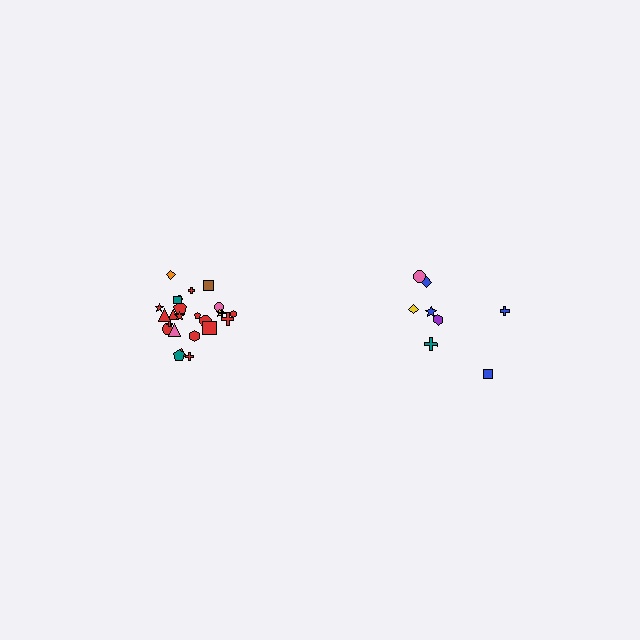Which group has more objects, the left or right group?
The left group.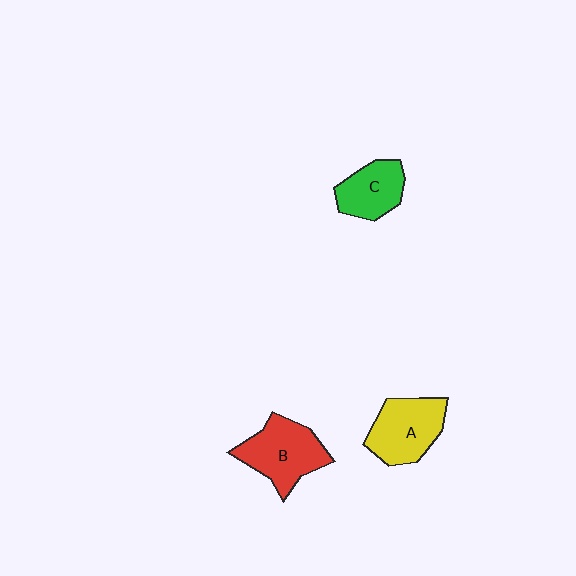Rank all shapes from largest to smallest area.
From largest to smallest: B (red), A (yellow), C (green).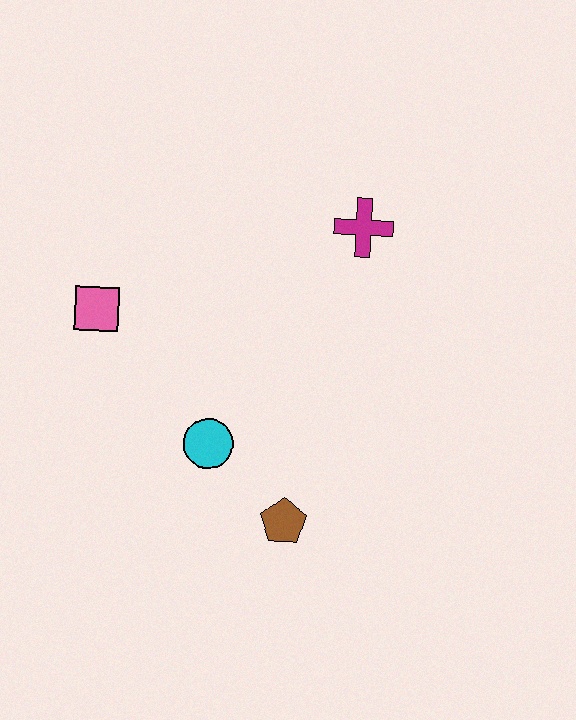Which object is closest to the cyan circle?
The brown pentagon is closest to the cyan circle.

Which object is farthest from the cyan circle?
The magenta cross is farthest from the cyan circle.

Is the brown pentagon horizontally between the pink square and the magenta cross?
Yes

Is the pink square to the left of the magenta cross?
Yes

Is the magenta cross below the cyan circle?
No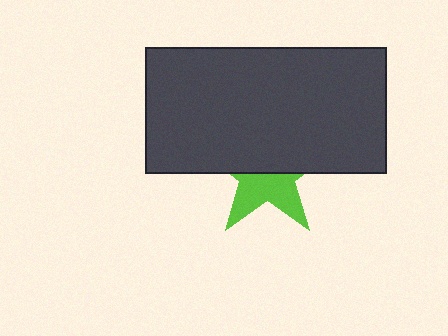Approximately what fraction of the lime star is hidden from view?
Roughly 56% of the lime star is hidden behind the dark gray rectangle.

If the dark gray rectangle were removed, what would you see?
You would see the complete lime star.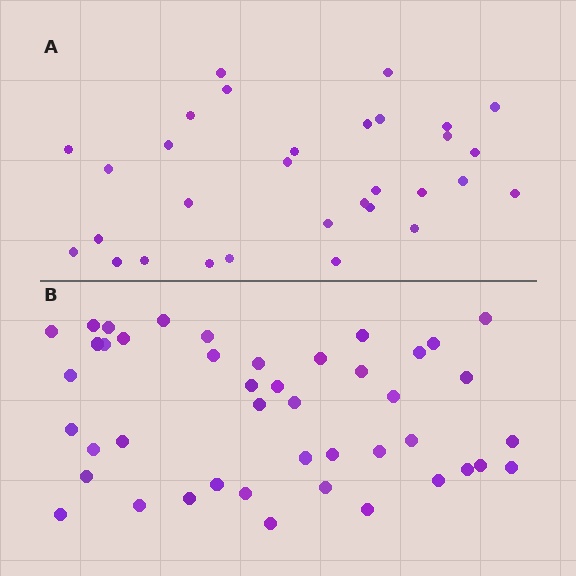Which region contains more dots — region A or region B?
Region B (the bottom region) has more dots.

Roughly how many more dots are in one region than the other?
Region B has approximately 15 more dots than region A.